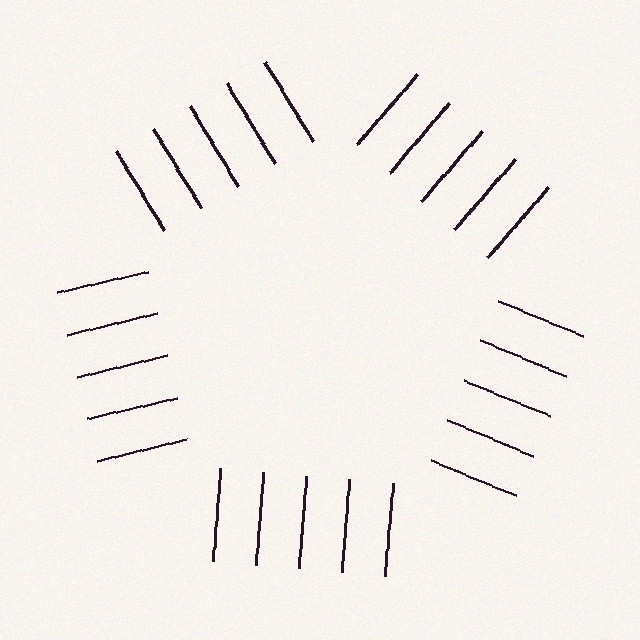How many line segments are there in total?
25 — 5 along each of the 5 edges.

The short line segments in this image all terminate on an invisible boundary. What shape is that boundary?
An illusory pentagon — the line segments terminate on its edges but no continuous stroke is drawn.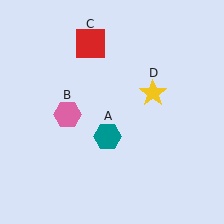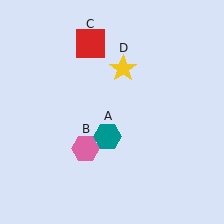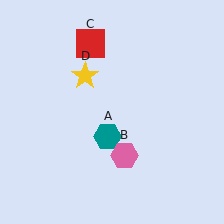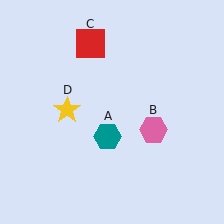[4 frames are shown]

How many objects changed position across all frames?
2 objects changed position: pink hexagon (object B), yellow star (object D).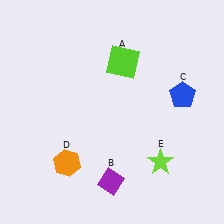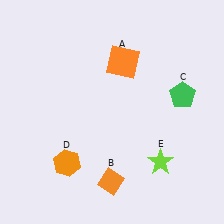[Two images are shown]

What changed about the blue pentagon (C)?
In Image 1, C is blue. In Image 2, it changed to green.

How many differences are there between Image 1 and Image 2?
There are 3 differences between the two images.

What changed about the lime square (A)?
In Image 1, A is lime. In Image 2, it changed to orange.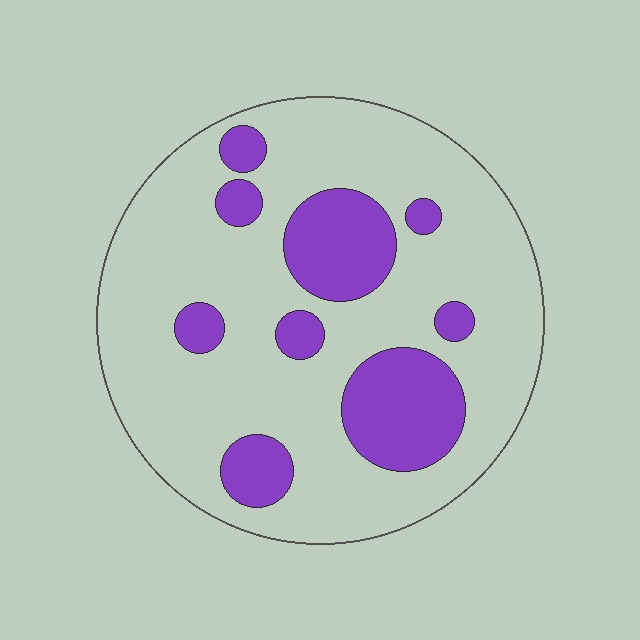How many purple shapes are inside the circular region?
9.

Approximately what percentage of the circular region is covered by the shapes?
Approximately 25%.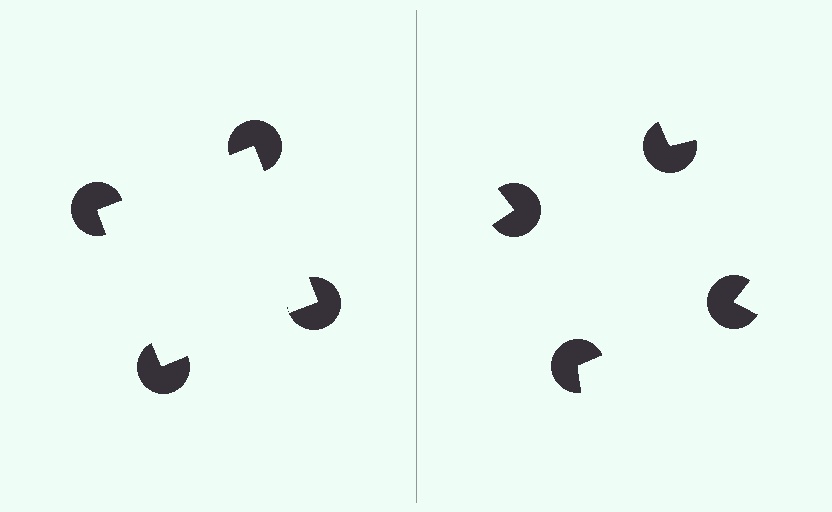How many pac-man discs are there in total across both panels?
8 — 4 on each side.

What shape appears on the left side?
An illusory square.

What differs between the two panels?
The pac-man discs are positioned identically on both sides; only the wedge orientations differ. On the left they align to a square; on the right they are misaligned.